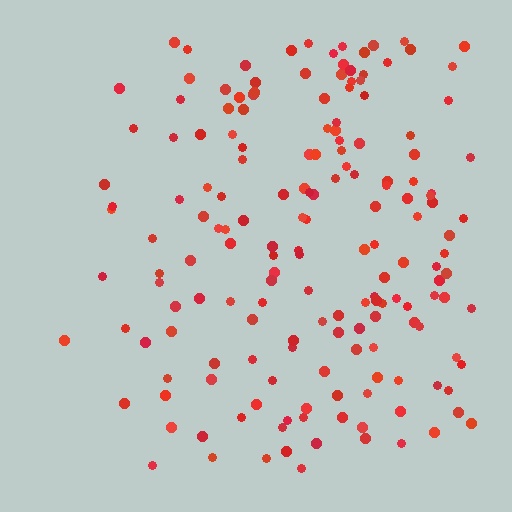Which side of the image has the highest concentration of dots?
The right.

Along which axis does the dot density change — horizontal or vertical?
Horizontal.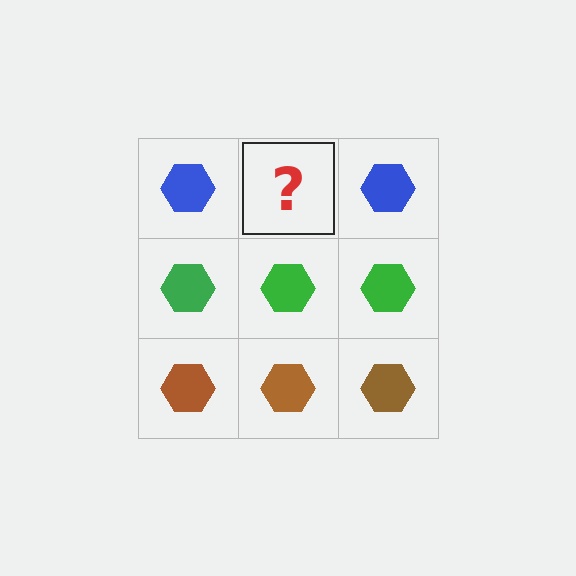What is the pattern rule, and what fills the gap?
The rule is that each row has a consistent color. The gap should be filled with a blue hexagon.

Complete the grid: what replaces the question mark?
The question mark should be replaced with a blue hexagon.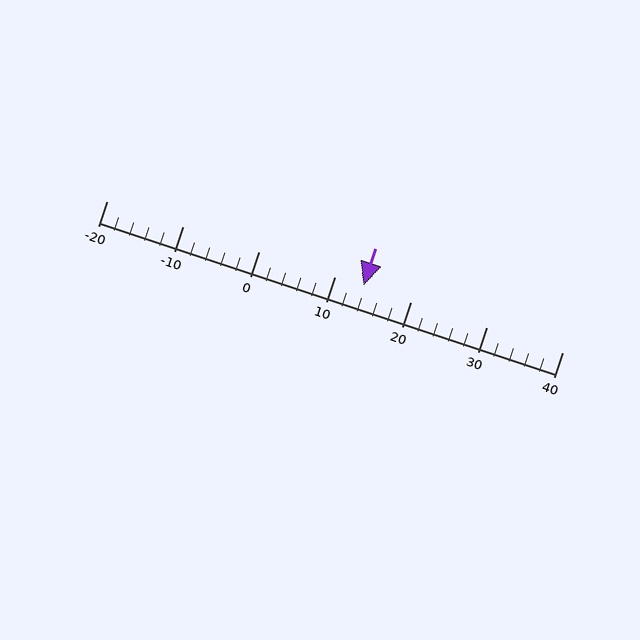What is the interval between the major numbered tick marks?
The major tick marks are spaced 10 units apart.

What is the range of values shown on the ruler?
The ruler shows values from -20 to 40.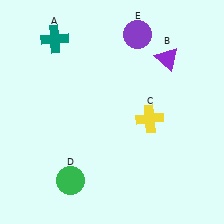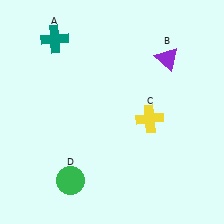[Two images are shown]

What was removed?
The purple circle (E) was removed in Image 2.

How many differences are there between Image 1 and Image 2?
There is 1 difference between the two images.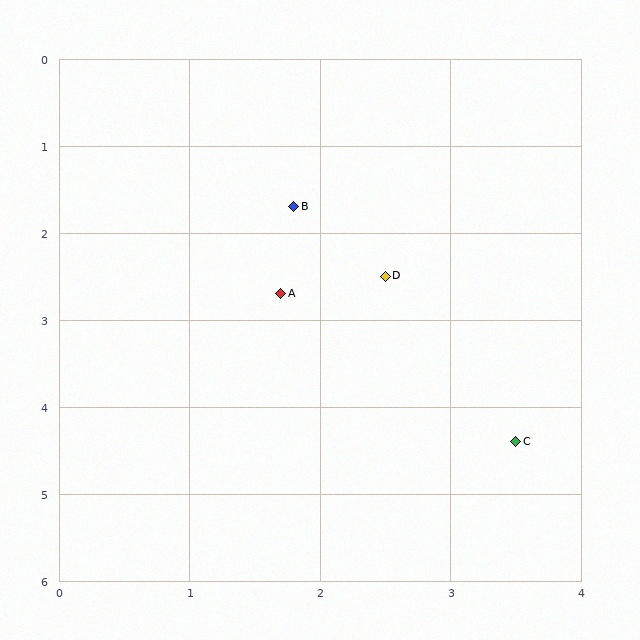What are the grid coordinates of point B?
Point B is at approximately (1.8, 1.7).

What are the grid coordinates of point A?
Point A is at approximately (1.7, 2.7).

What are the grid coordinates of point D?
Point D is at approximately (2.5, 2.5).